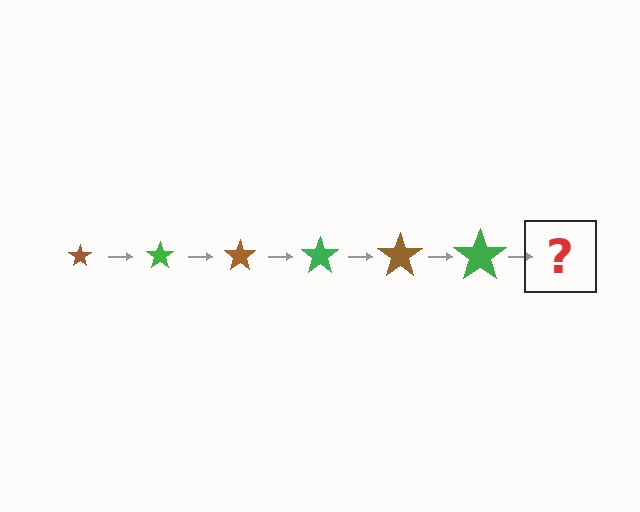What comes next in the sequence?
The next element should be a brown star, larger than the previous one.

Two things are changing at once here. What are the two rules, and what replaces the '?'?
The two rules are that the star grows larger each step and the color cycles through brown and green. The '?' should be a brown star, larger than the previous one.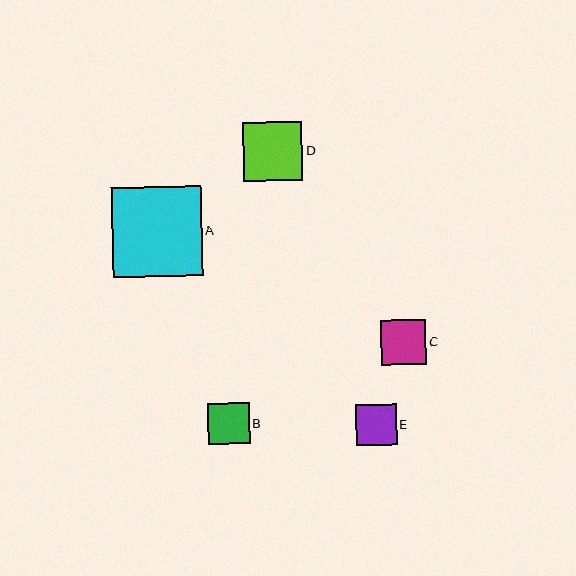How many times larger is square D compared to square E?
Square D is approximately 1.4 times the size of square E.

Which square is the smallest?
Square E is the smallest with a size of approximately 41 pixels.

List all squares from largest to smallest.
From largest to smallest: A, D, C, B, E.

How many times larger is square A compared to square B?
Square A is approximately 2.2 times the size of square B.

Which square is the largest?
Square A is the largest with a size of approximately 90 pixels.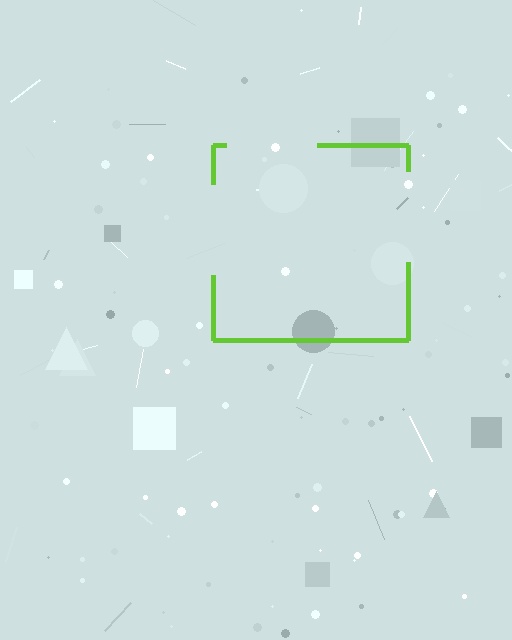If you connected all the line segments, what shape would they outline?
They would outline a square.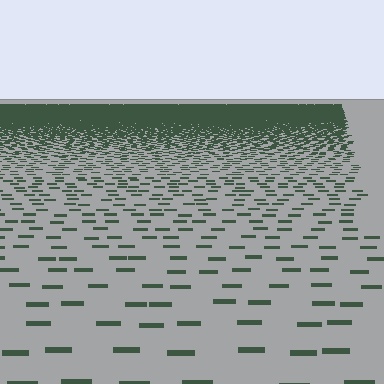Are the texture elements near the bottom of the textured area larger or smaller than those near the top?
Larger. Near the bottom, elements are closer to the viewer and appear at a bigger on-screen size.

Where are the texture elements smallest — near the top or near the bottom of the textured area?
Near the top.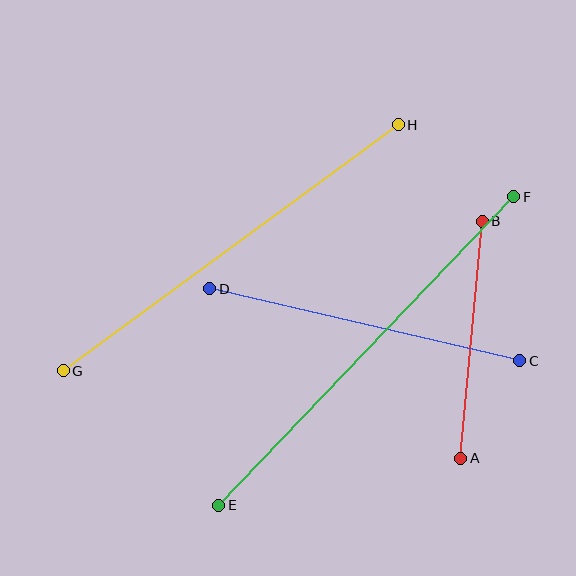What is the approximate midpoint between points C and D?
The midpoint is at approximately (365, 325) pixels.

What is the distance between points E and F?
The distance is approximately 427 pixels.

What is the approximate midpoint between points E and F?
The midpoint is at approximately (366, 351) pixels.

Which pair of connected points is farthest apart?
Points E and F are farthest apart.